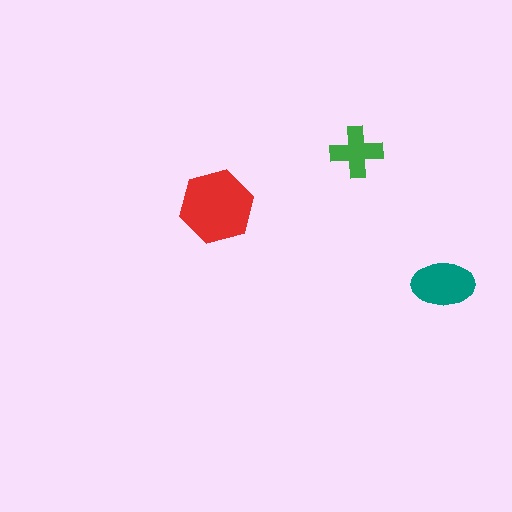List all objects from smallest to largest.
The green cross, the teal ellipse, the red hexagon.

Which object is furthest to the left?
The red hexagon is leftmost.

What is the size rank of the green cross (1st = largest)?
3rd.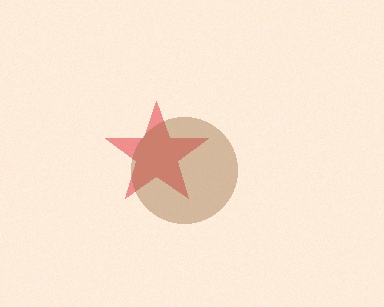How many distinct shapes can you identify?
There are 2 distinct shapes: a red star, a brown circle.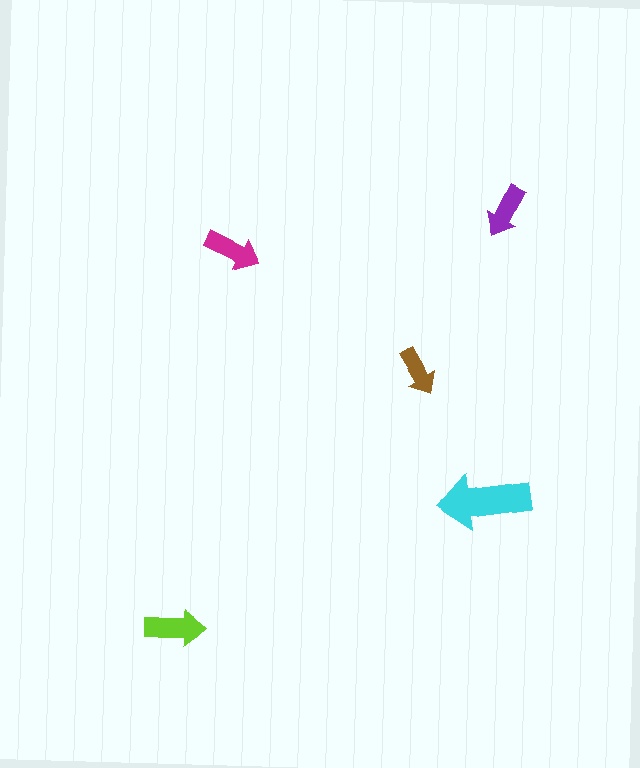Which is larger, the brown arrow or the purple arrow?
The purple one.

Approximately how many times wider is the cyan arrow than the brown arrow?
About 2 times wider.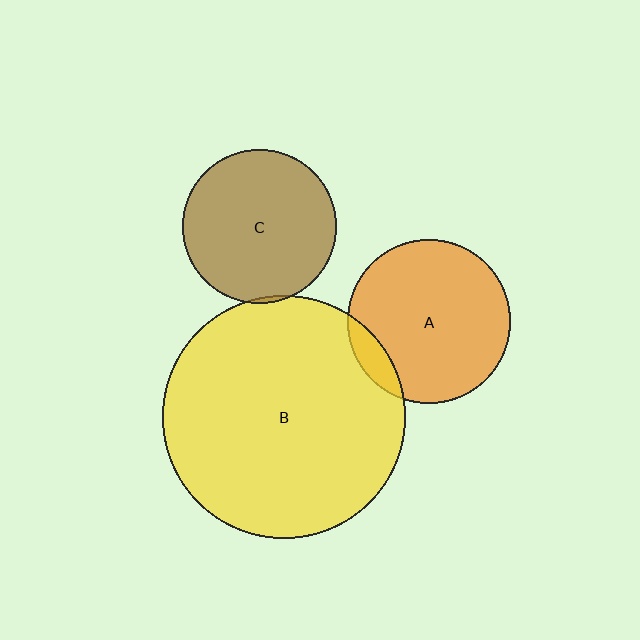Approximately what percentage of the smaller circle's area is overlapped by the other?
Approximately 5%.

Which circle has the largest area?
Circle B (yellow).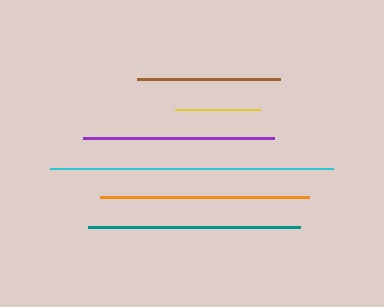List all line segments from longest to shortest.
From longest to shortest: cyan, teal, orange, purple, brown, yellow.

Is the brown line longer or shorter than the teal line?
The teal line is longer than the brown line.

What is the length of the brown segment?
The brown segment is approximately 144 pixels long.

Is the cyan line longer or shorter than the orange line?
The cyan line is longer than the orange line.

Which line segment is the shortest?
The yellow line is the shortest at approximately 85 pixels.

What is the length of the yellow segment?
The yellow segment is approximately 85 pixels long.